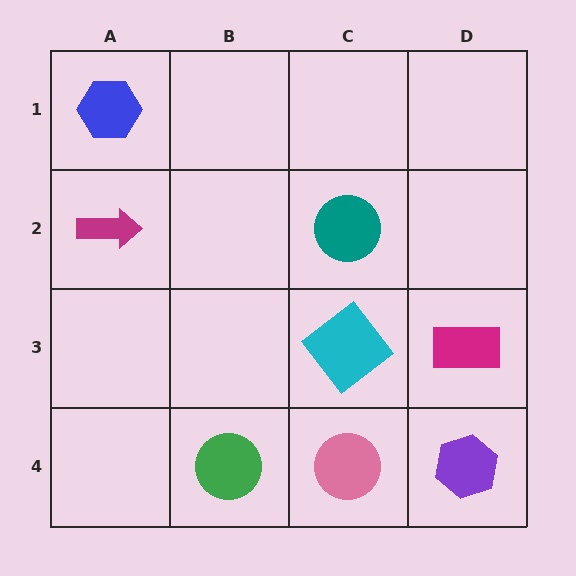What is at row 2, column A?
A magenta arrow.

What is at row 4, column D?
A purple hexagon.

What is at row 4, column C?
A pink circle.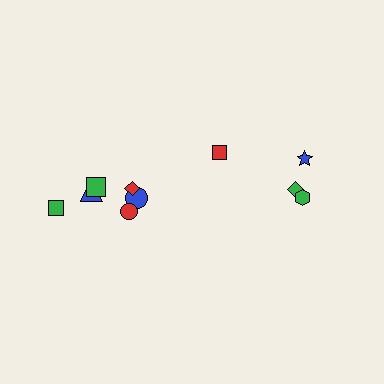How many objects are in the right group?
There are 4 objects.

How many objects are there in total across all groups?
There are 10 objects.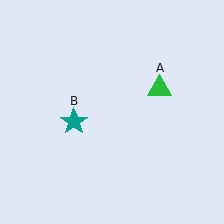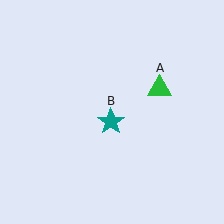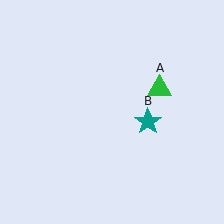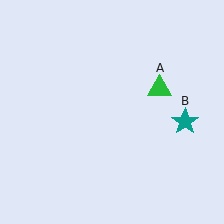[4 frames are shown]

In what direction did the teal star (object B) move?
The teal star (object B) moved right.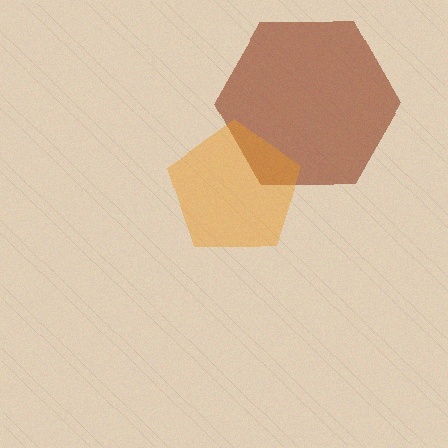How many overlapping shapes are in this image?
There are 2 overlapping shapes in the image.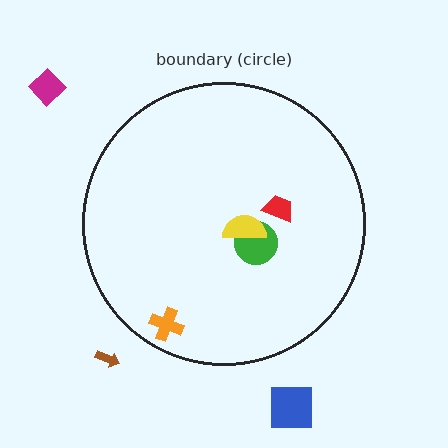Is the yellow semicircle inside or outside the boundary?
Inside.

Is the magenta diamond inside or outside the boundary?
Outside.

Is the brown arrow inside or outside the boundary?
Outside.